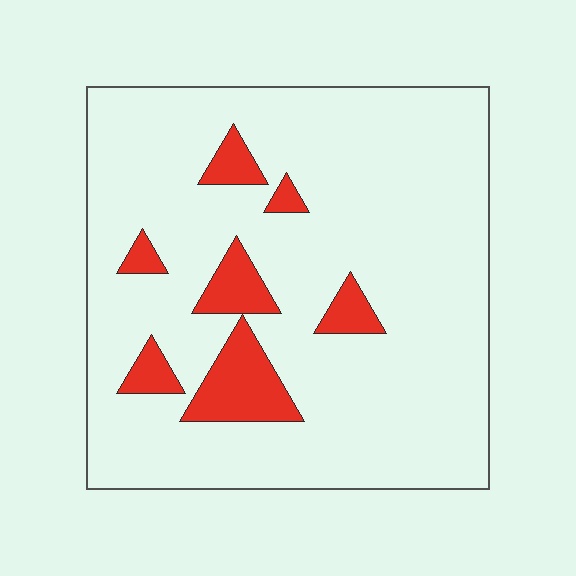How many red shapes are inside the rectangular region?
7.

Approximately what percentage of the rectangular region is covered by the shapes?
Approximately 10%.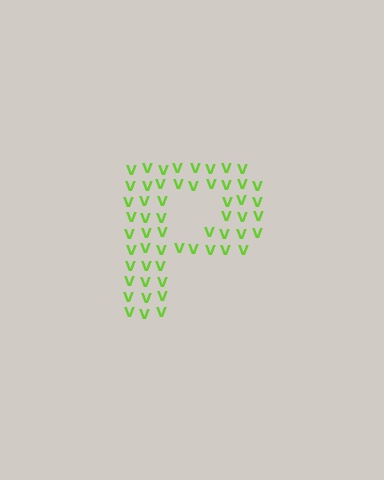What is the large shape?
The large shape is the letter P.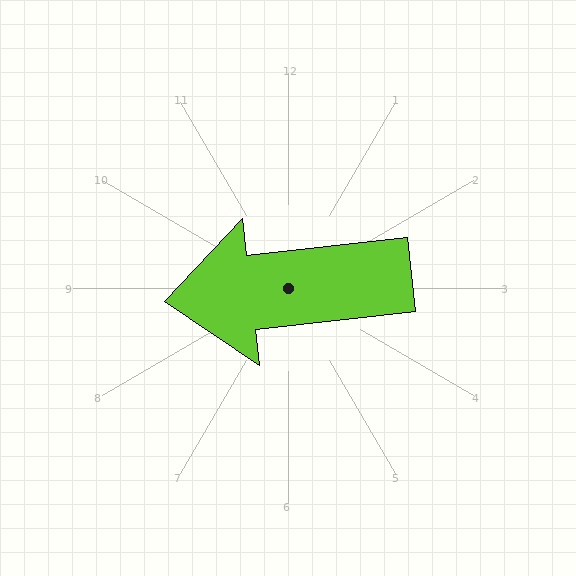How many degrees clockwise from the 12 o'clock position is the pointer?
Approximately 264 degrees.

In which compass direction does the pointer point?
West.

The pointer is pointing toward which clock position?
Roughly 9 o'clock.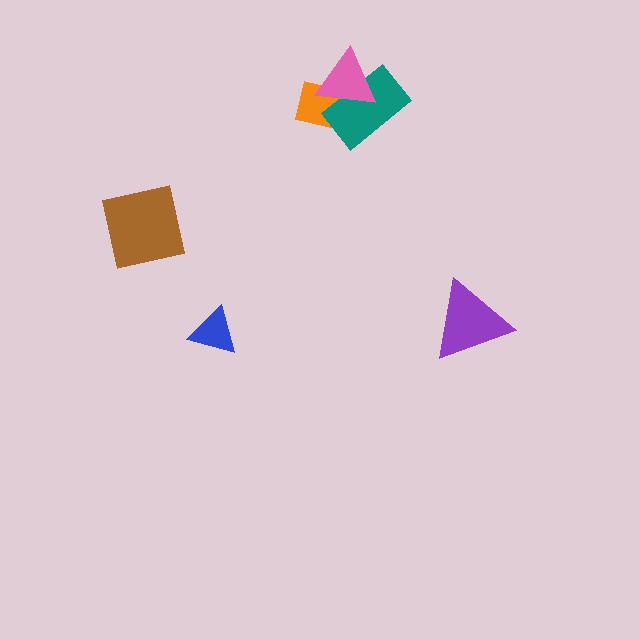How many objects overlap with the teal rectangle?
2 objects overlap with the teal rectangle.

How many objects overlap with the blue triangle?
0 objects overlap with the blue triangle.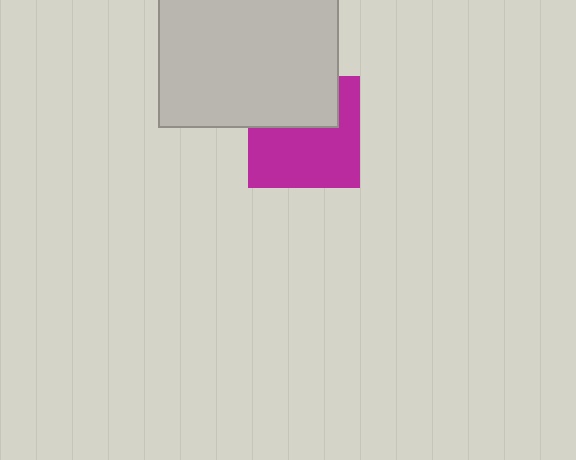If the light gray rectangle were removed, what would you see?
You would see the complete magenta square.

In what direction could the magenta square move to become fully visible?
The magenta square could move down. That would shift it out from behind the light gray rectangle entirely.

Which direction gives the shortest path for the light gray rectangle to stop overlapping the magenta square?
Moving up gives the shortest separation.